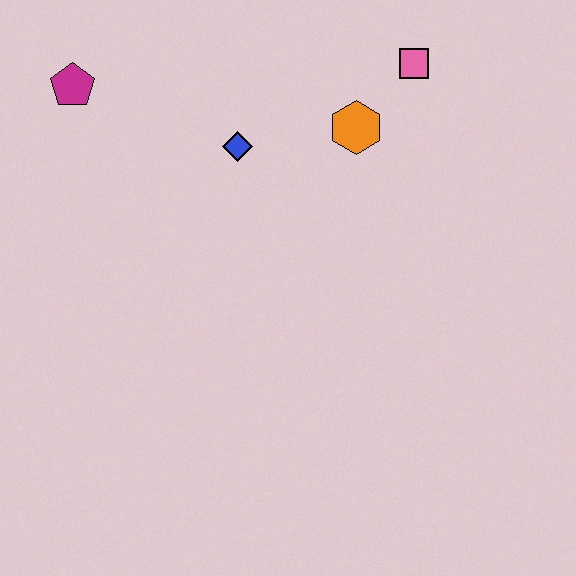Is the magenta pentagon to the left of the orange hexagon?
Yes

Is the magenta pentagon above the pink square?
No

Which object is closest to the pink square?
The orange hexagon is closest to the pink square.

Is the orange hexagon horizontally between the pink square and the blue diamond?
Yes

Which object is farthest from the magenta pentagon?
The pink square is farthest from the magenta pentagon.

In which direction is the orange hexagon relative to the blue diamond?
The orange hexagon is to the right of the blue diamond.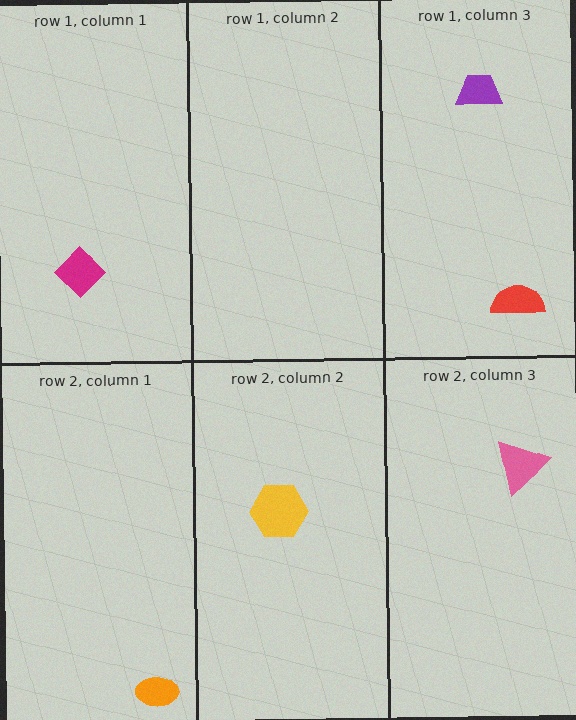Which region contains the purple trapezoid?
The row 1, column 3 region.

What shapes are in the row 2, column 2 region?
The yellow hexagon.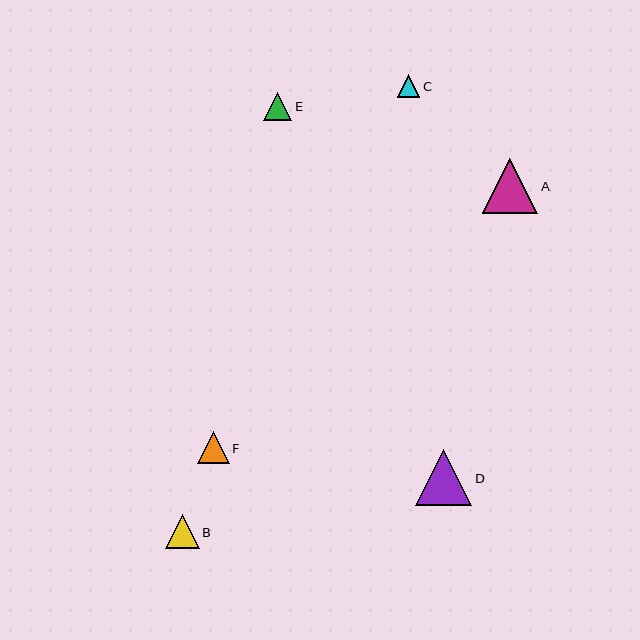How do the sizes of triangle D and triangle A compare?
Triangle D and triangle A are approximately the same size.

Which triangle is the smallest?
Triangle C is the smallest with a size of approximately 23 pixels.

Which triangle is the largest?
Triangle D is the largest with a size of approximately 56 pixels.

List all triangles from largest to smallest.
From largest to smallest: D, A, B, F, E, C.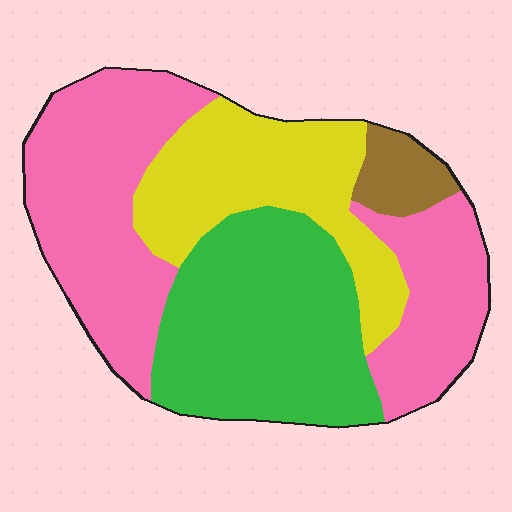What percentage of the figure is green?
Green covers about 30% of the figure.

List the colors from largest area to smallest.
From largest to smallest: pink, green, yellow, brown.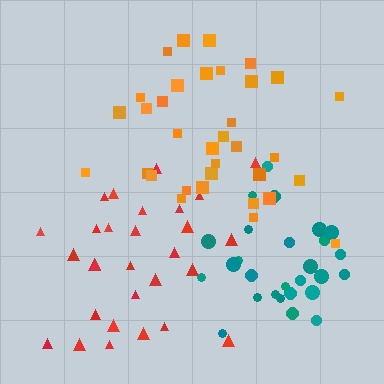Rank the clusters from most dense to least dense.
teal, orange, red.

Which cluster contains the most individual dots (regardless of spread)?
Orange (34).